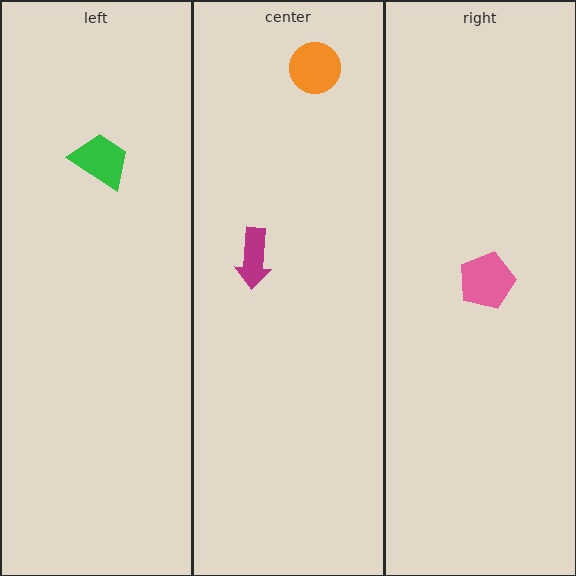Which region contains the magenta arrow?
The center region.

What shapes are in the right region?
The pink pentagon.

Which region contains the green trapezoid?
The left region.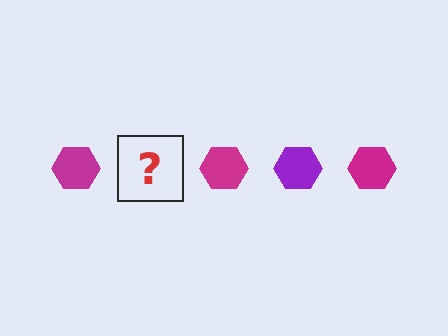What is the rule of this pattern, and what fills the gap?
The rule is that the pattern cycles through magenta, purple hexagons. The gap should be filled with a purple hexagon.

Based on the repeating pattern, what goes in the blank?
The blank should be a purple hexagon.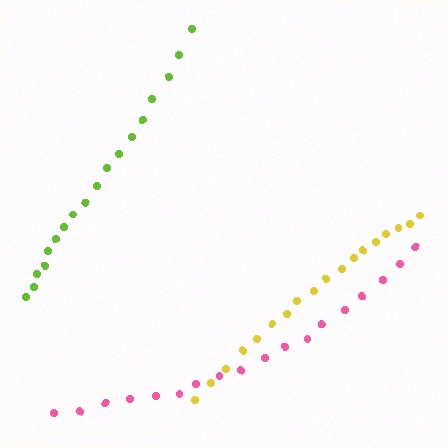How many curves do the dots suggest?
There are 3 distinct paths.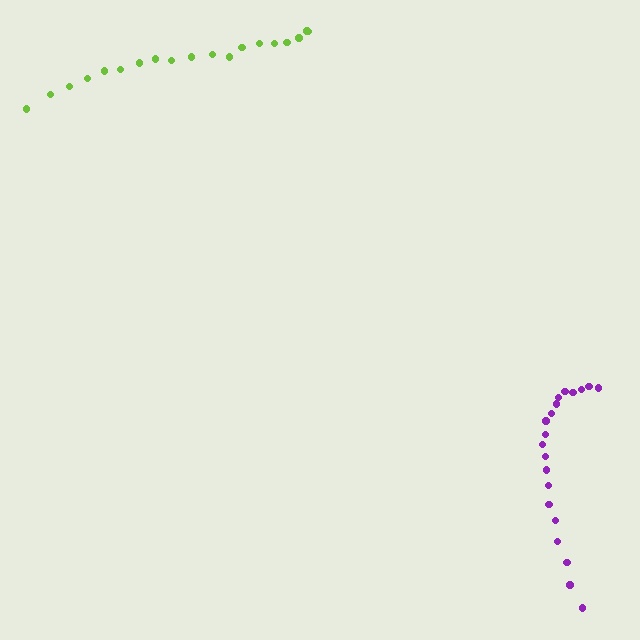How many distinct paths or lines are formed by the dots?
There are 2 distinct paths.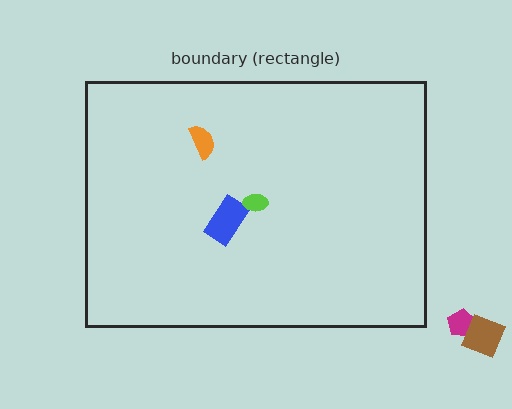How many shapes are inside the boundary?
3 inside, 2 outside.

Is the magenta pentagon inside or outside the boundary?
Outside.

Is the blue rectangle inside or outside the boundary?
Inside.